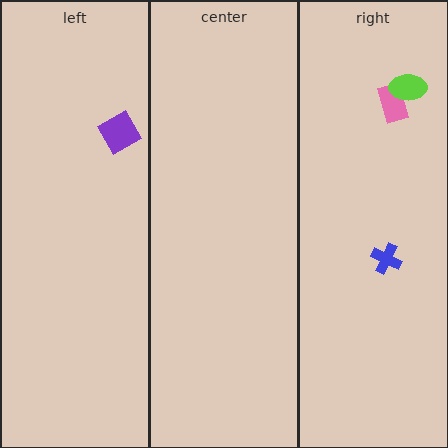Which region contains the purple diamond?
The left region.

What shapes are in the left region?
The purple diamond.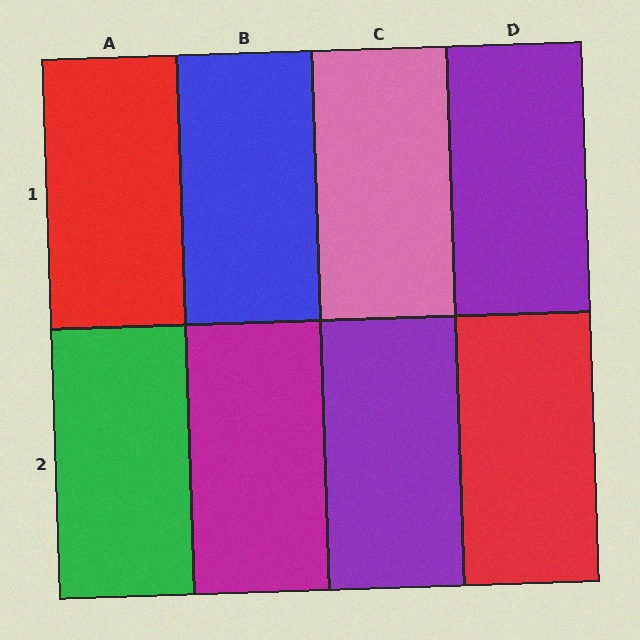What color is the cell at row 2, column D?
Red.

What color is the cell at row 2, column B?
Magenta.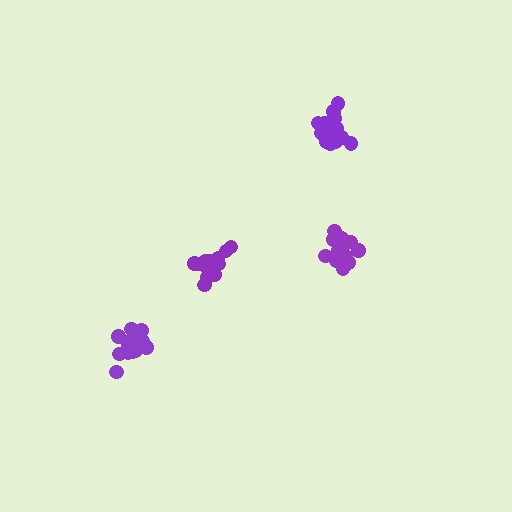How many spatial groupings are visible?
There are 4 spatial groupings.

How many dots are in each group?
Group 1: 15 dots, Group 2: 15 dots, Group 3: 15 dots, Group 4: 16 dots (61 total).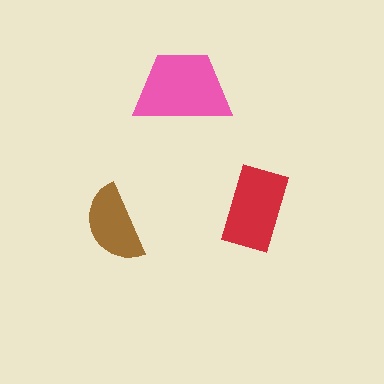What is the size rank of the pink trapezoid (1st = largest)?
1st.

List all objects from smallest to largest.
The brown semicircle, the red rectangle, the pink trapezoid.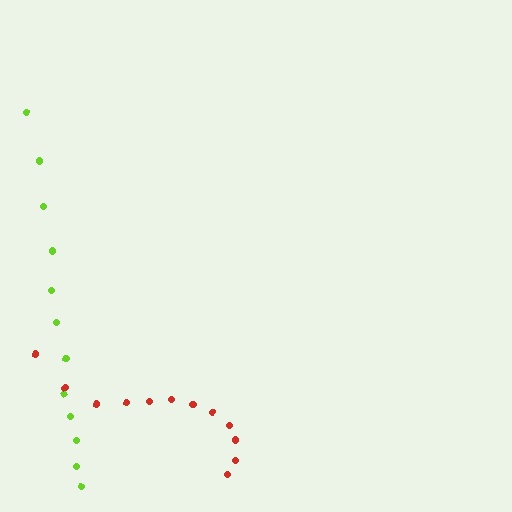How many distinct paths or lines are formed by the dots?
There are 2 distinct paths.